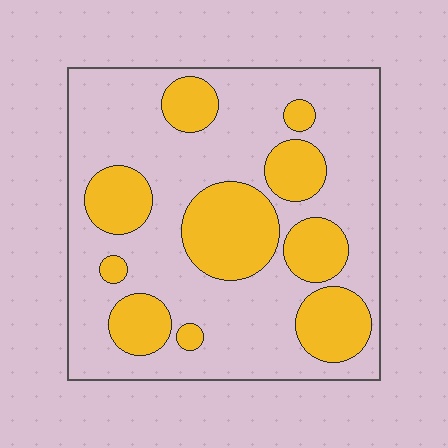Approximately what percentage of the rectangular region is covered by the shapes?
Approximately 30%.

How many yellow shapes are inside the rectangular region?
10.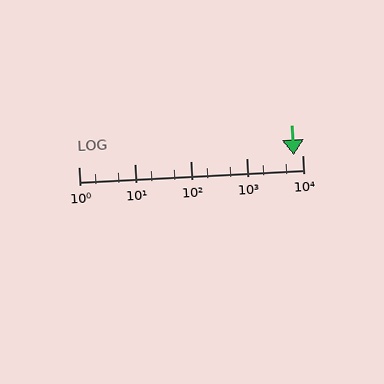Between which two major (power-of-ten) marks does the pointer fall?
The pointer is between 1000 and 10000.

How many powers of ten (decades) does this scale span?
The scale spans 4 decades, from 1 to 10000.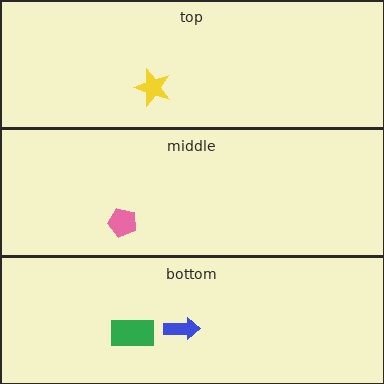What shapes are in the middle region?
The pink pentagon.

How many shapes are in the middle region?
1.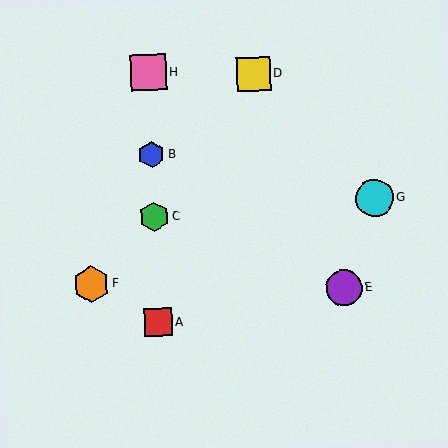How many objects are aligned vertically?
4 objects (A, B, C, H) are aligned vertically.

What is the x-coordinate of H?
Object H is at x≈148.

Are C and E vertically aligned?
No, C is at x≈154 and E is at x≈344.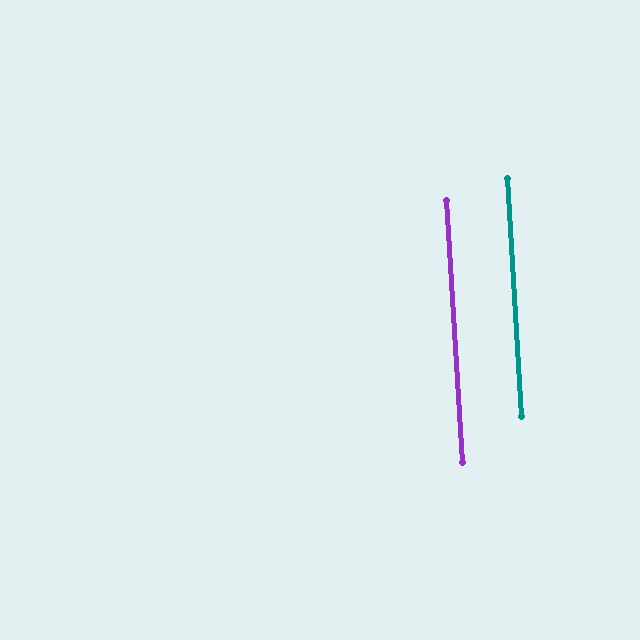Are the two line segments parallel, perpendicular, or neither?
Parallel — their directions differ by only 0.1°.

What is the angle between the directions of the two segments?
Approximately 0 degrees.